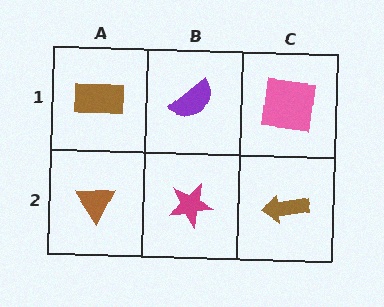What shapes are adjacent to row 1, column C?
A brown arrow (row 2, column C), a purple semicircle (row 1, column B).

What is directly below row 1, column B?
A magenta star.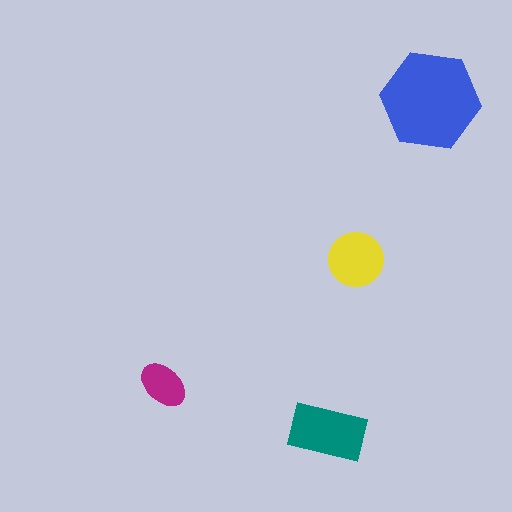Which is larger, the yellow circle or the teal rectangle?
The teal rectangle.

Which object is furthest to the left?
The magenta ellipse is leftmost.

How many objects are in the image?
There are 4 objects in the image.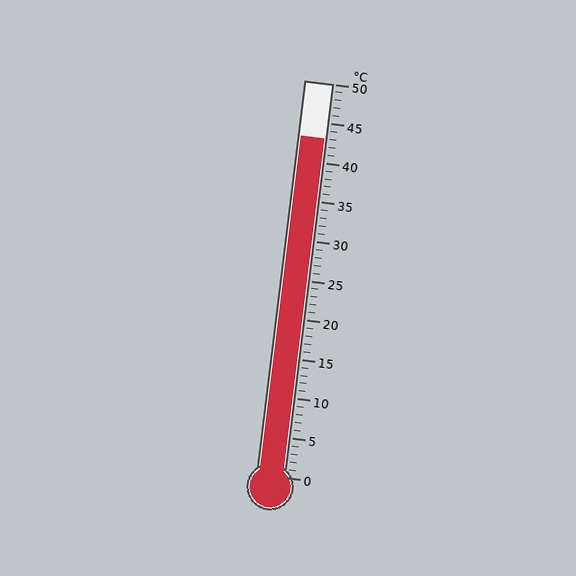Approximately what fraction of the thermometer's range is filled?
The thermometer is filled to approximately 85% of its range.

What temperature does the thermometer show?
The thermometer shows approximately 43°C.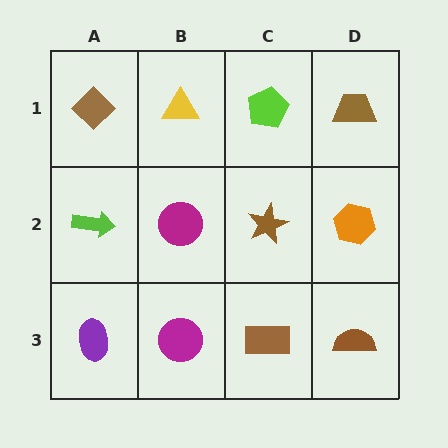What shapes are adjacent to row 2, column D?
A brown trapezoid (row 1, column D), a brown semicircle (row 3, column D), a brown star (row 2, column C).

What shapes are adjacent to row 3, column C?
A brown star (row 2, column C), a magenta circle (row 3, column B), a brown semicircle (row 3, column D).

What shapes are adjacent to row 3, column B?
A magenta circle (row 2, column B), a purple ellipse (row 3, column A), a brown rectangle (row 3, column C).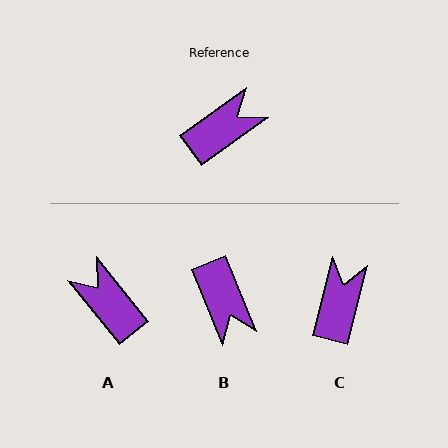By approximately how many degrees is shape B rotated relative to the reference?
Approximately 103 degrees clockwise.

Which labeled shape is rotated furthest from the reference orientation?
B, about 103 degrees away.